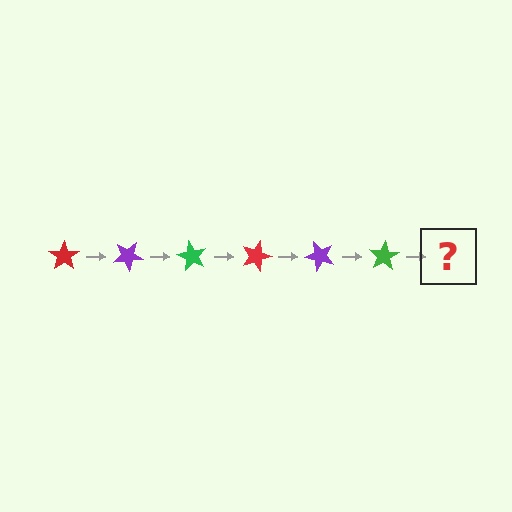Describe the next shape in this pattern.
It should be a red star, rotated 180 degrees from the start.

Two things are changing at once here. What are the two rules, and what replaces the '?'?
The two rules are that it rotates 30 degrees each step and the color cycles through red, purple, and green. The '?' should be a red star, rotated 180 degrees from the start.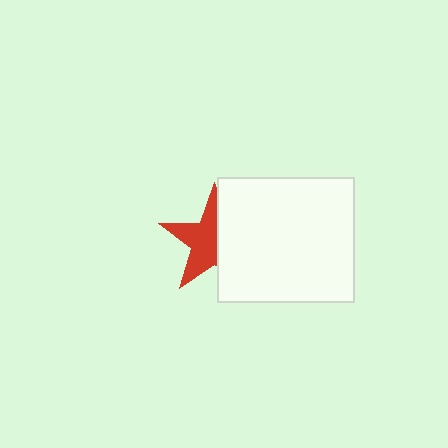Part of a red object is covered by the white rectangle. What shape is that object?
It is a star.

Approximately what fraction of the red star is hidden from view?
Roughly 43% of the red star is hidden behind the white rectangle.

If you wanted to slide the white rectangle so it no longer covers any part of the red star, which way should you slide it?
Slide it right — that is the most direct way to separate the two shapes.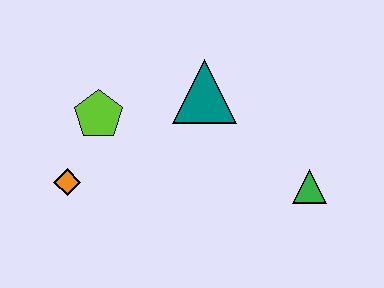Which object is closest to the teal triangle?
The lime pentagon is closest to the teal triangle.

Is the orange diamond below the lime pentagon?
Yes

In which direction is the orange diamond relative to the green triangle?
The orange diamond is to the left of the green triangle.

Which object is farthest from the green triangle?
The orange diamond is farthest from the green triangle.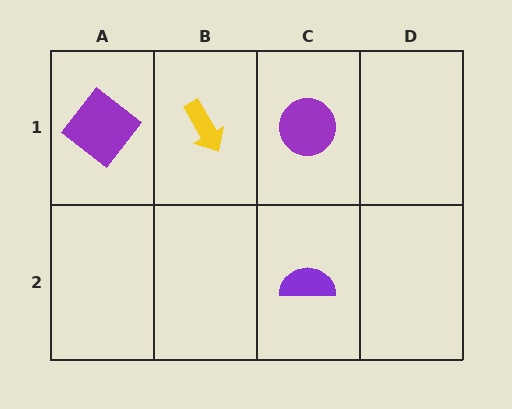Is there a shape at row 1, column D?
No, that cell is empty.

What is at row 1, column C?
A purple circle.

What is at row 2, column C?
A purple semicircle.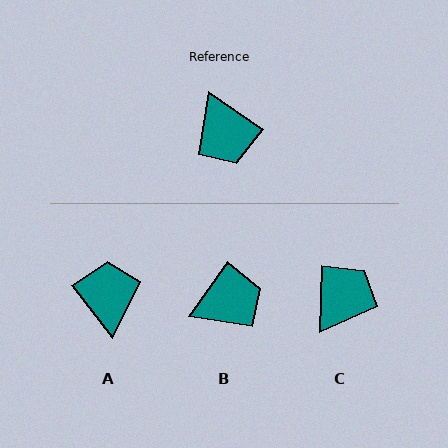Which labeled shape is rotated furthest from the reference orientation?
A, about 162 degrees away.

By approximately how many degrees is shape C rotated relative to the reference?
Approximately 123 degrees counter-clockwise.